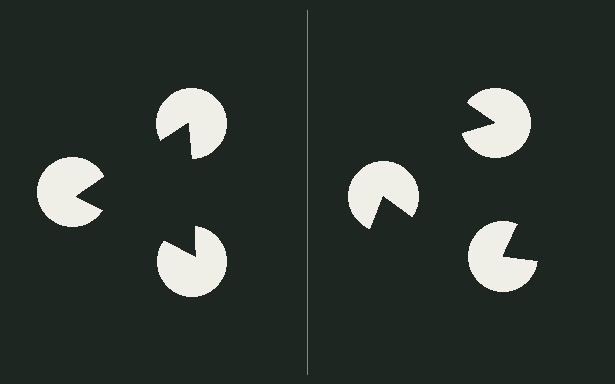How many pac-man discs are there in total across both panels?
6 — 3 on each side.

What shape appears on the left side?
An illusory triangle.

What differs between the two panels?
The pac-man discs are positioned identically on both sides; only the wedge orientations differ. On the left they align to a triangle; on the right they are misaligned.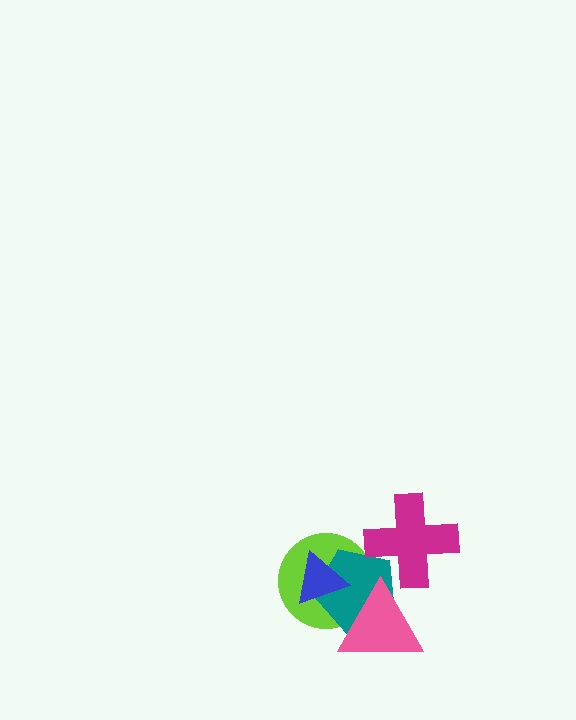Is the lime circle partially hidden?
Yes, it is partially covered by another shape.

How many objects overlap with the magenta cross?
1 object overlaps with the magenta cross.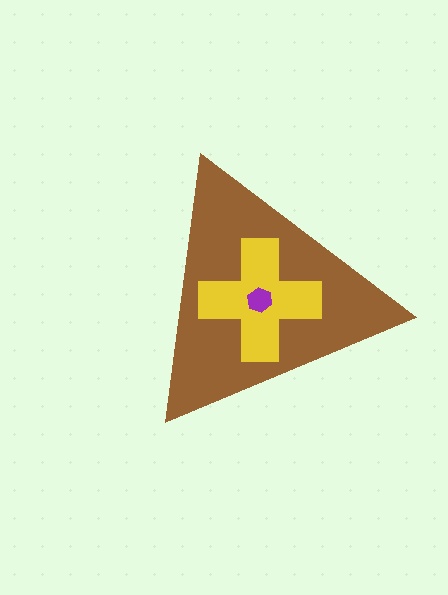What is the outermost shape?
The brown triangle.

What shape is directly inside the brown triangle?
The yellow cross.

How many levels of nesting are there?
3.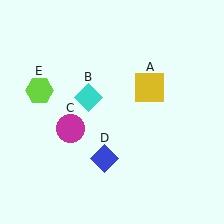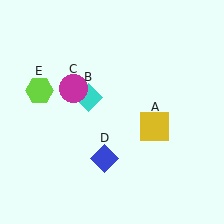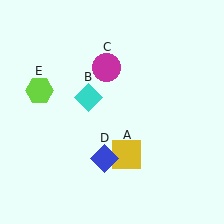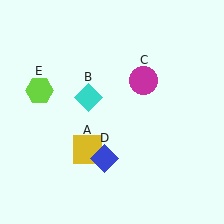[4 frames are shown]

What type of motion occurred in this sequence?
The yellow square (object A), magenta circle (object C) rotated clockwise around the center of the scene.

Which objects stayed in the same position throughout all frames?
Cyan diamond (object B) and blue diamond (object D) and lime hexagon (object E) remained stationary.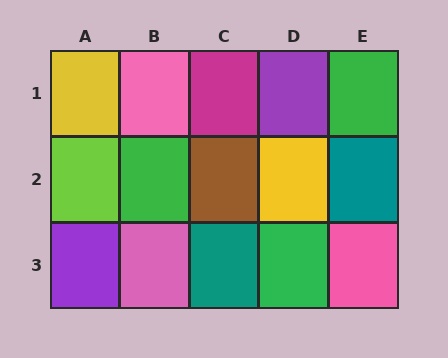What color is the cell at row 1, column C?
Magenta.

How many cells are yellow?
2 cells are yellow.